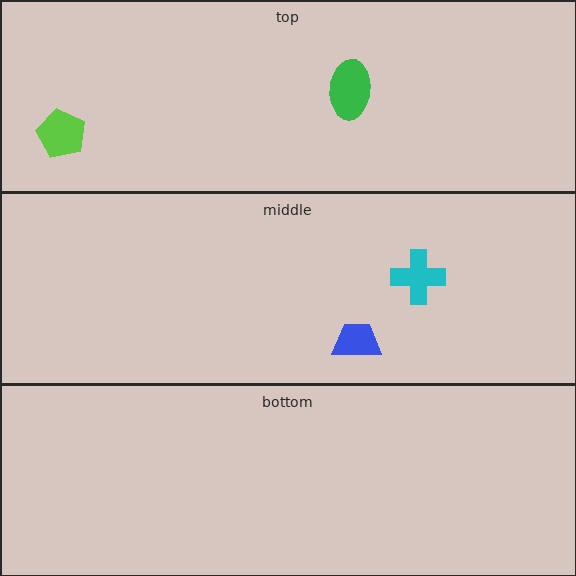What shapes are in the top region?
The green ellipse, the lime pentagon.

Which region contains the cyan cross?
The middle region.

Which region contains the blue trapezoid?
The middle region.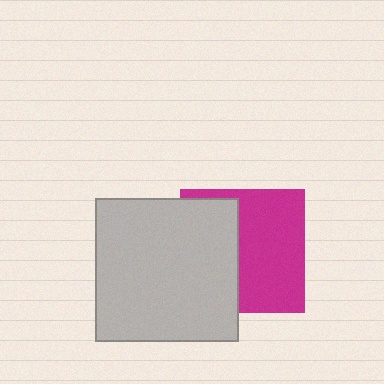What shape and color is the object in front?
The object in front is a light gray square.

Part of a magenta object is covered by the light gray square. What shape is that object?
It is a square.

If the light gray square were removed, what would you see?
You would see the complete magenta square.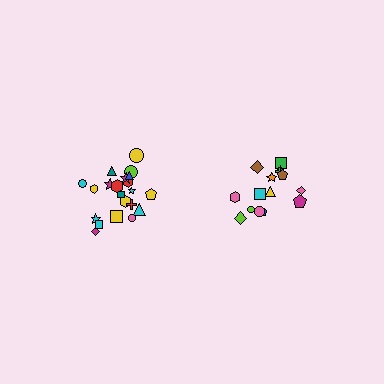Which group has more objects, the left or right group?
The left group.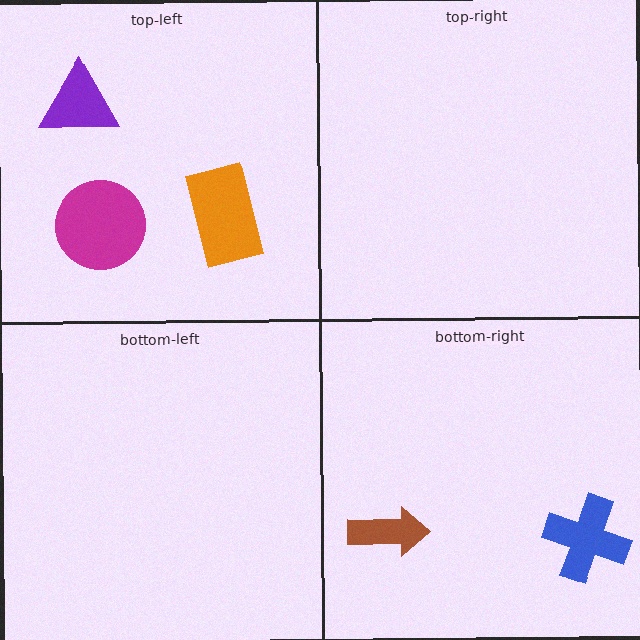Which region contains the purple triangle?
The top-left region.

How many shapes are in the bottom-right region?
2.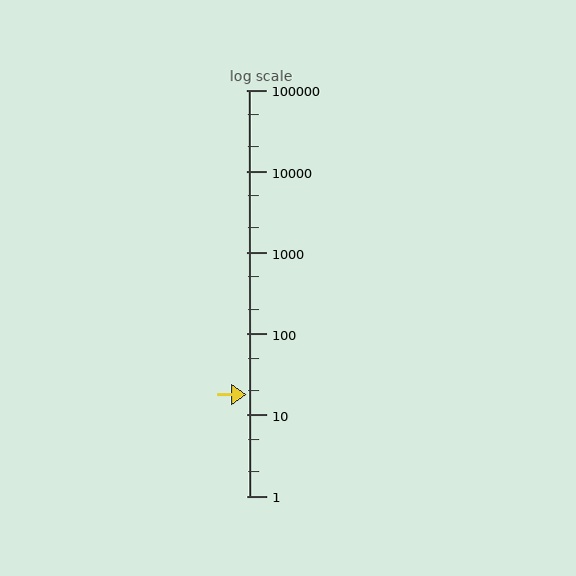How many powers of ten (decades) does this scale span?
The scale spans 5 decades, from 1 to 100000.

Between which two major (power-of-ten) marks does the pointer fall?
The pointer is between 10 and 100.